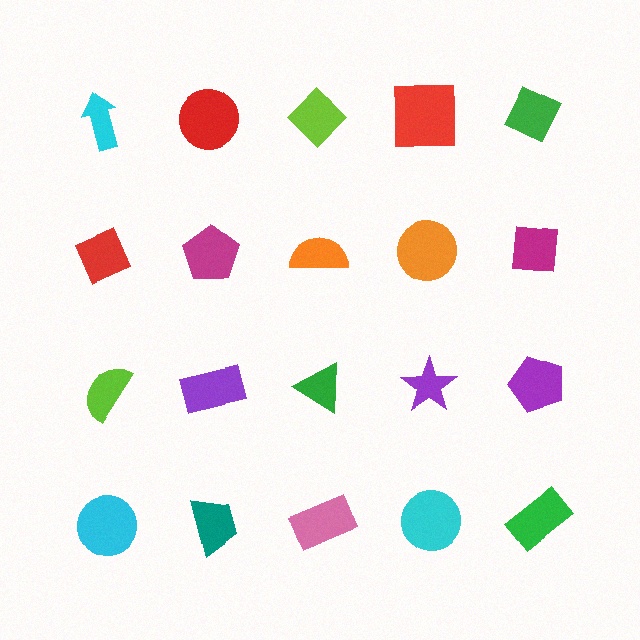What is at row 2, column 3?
An orange semicircle.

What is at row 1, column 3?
A lime diamond.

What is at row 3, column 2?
A purple rectangle.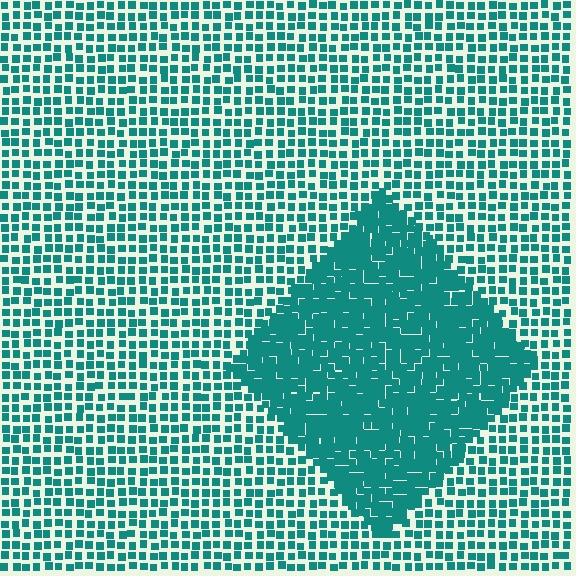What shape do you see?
I see a diamond.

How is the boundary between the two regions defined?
The boundary is defined by a change in element density (approximately 2.1x ratio). All elements are the same color, size, and shape.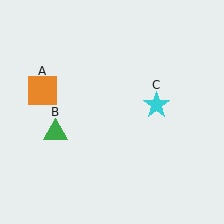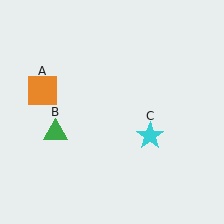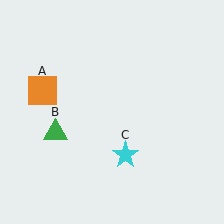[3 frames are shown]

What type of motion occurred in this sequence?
The cyan star (object C) rotated clockwise around the center of the scene.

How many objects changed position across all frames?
1 object changed position: cyan star (object C).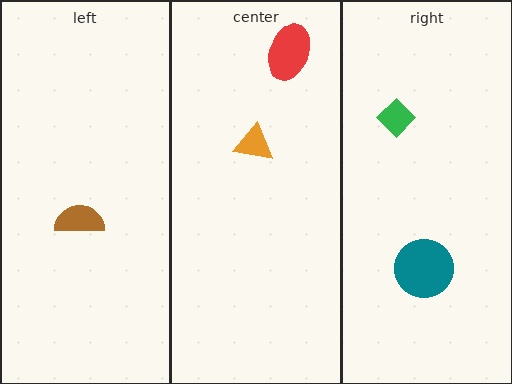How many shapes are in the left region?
1.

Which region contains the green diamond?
The right region.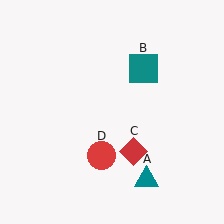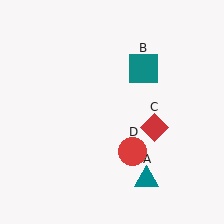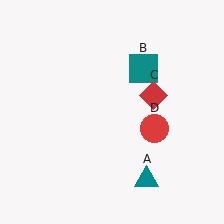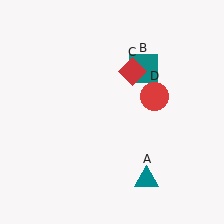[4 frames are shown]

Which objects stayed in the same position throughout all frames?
Teal triangle (object A) and teal square (object B) remained stationary.